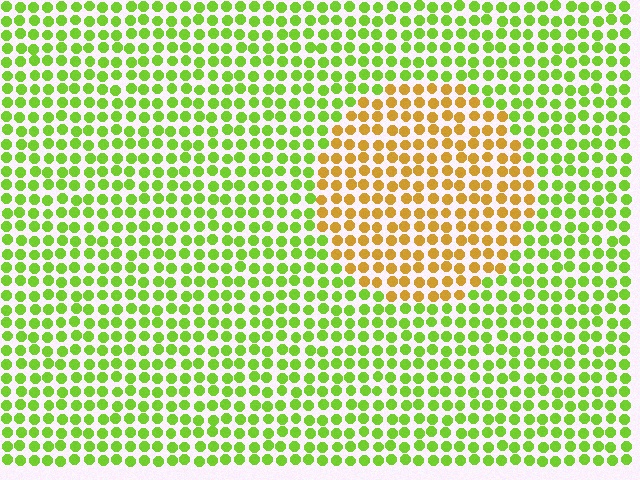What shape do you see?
I see a circle.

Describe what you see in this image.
The image is filled with small lime elements in a uniform arrangement. A circle-shaped region is visible where the elements are tinted to a slightly different hue, forming a subtle color boundary.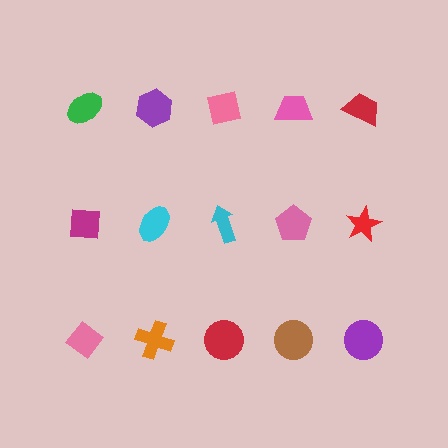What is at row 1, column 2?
A purple hexagon.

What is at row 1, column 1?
A green ellipse.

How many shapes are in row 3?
5 shapes.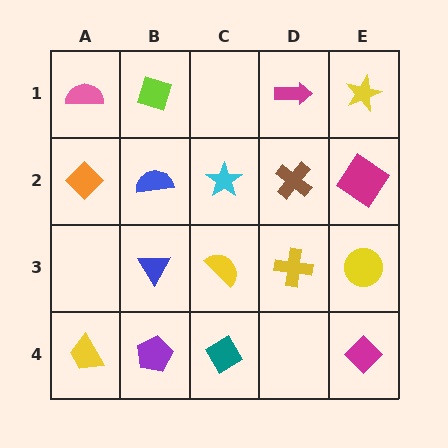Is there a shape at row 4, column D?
No, that cell is empty.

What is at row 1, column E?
A yellow star.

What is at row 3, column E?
A yellow circle.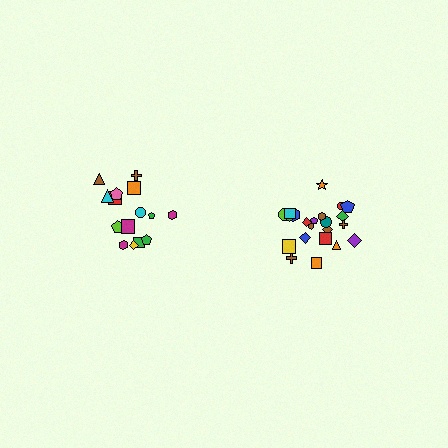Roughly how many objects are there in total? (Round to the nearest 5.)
Roughly 35 objects in total.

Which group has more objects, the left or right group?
The right group.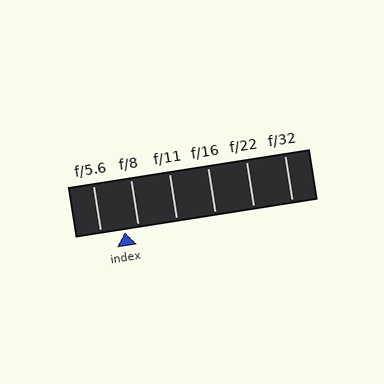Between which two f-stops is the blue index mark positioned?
The index mark is between f/5.6 and f/8.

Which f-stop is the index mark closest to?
The index mark is closest to f/8.